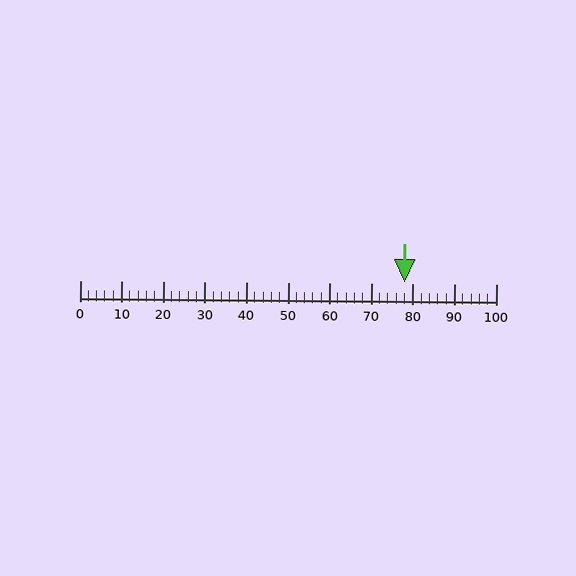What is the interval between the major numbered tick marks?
The major tick marks are spaced 10 units apart.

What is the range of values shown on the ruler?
The ruler shows values from 0 to 100.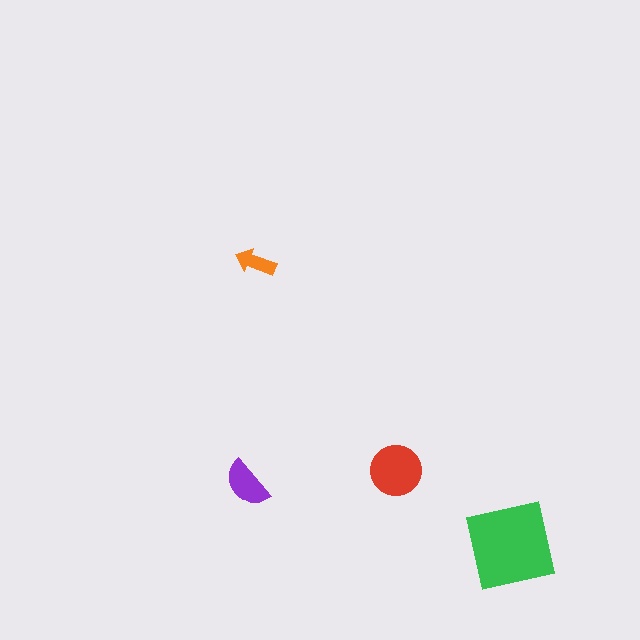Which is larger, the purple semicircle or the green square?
The green square.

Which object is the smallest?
The orange arrow.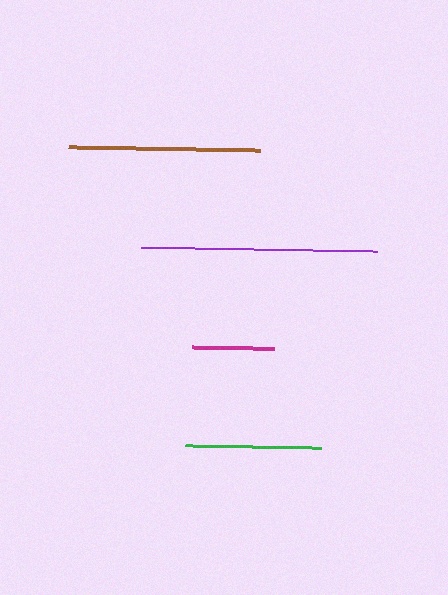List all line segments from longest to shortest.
From longest to shortest: purple, brown, green, magenta.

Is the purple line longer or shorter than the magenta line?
The purple line is longer than the magenta line.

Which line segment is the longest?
The purple line is the longest at approximately 236 pixels.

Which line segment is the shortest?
The magenta line is the shortest at approximately 83 pixels.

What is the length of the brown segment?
The brown segment is approximately 193 pixels long.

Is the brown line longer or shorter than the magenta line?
The brown line is longer than the magenta line.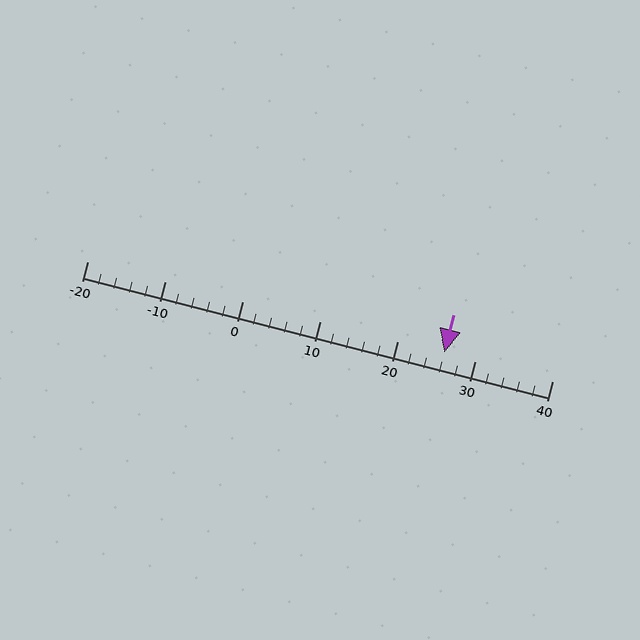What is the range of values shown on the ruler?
The ruler shows values from -20 to 40.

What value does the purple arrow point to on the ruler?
The purple arrow points to approximately 26.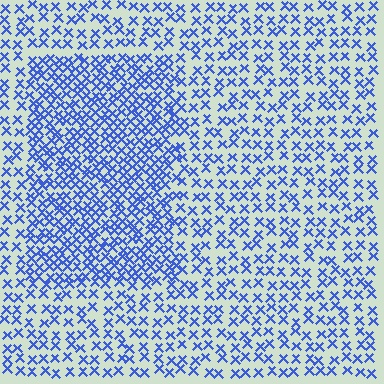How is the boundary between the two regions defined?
The boundary is defined by a change in element density (approximately 1.9x ratio). All elements are the same color, size, and shape.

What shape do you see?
I see a rectangle.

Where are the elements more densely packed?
The elements are more densely packed inside the rectangle boundary.